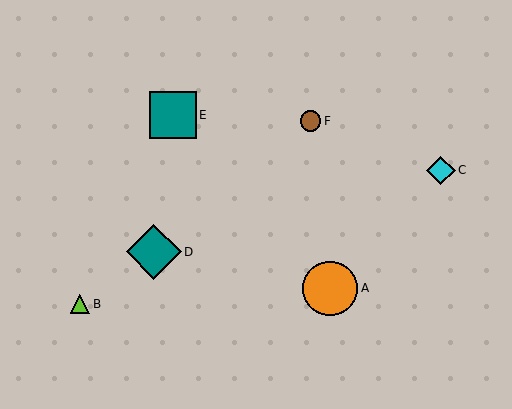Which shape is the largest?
The teal diamond (labeled D) is the largest.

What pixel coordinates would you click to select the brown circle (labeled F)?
Click at (311, 121) to select the brown circle F.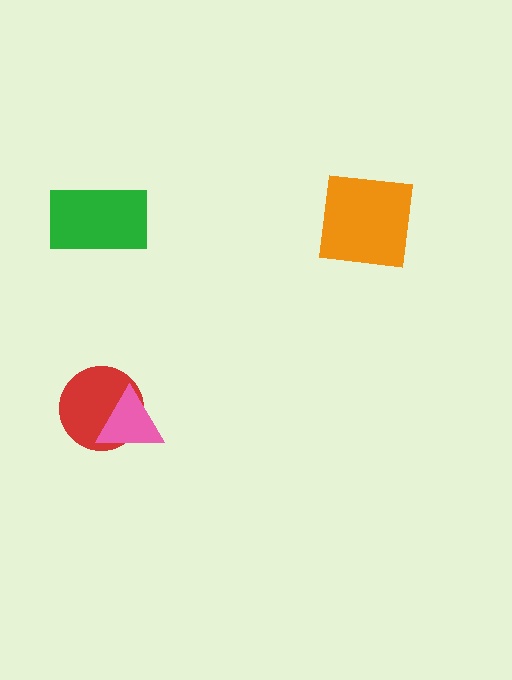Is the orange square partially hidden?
No, no other shape covers it.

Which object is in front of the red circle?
The pink triangle is in front of the red circle.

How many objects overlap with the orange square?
0 objects overlap with the orange square.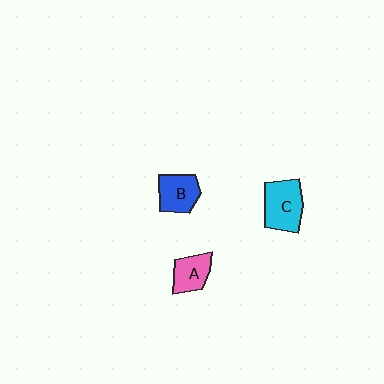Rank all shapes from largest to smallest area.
From largest to smallest: C (cyan), B (blue), A (pink).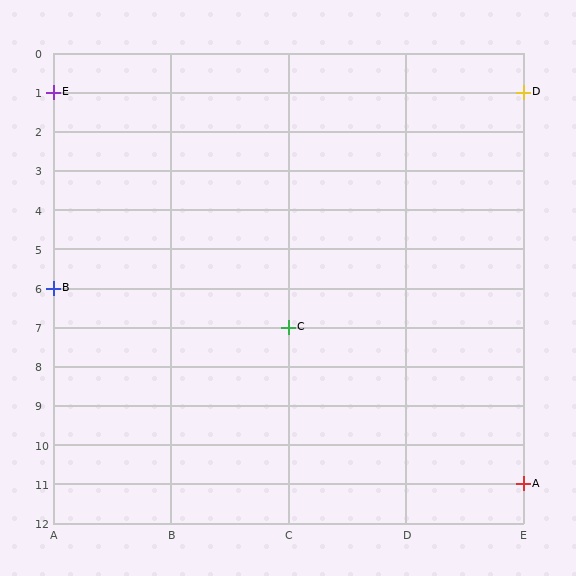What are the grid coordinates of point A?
Point A is at grid coordinates (E, 11).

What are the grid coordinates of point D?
Point D is at grid coordinates (E, 1).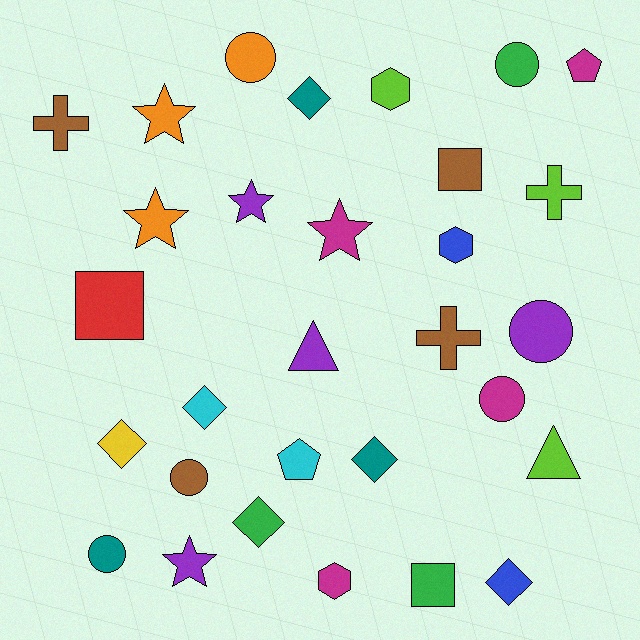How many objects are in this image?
There are 30 objects.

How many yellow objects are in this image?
There is 1 yellow object.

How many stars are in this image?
There are 5 stars.